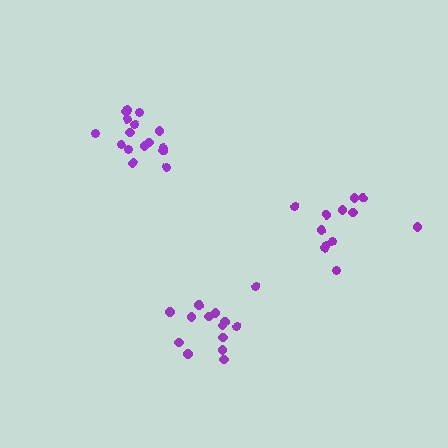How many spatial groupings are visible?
There are 3 spatial groupings.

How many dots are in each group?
Group 1: 12 dots, Group 2: 14 dots, Group 3: 16 dots (42 total).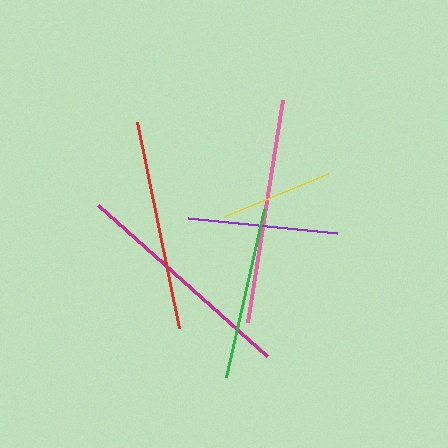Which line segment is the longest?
The magenta line is the longest at approximately 227 pixels.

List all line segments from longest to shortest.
From longest to shortest: magenta, pink, red, green, purple, yellow.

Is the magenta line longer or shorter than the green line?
The magenta line is longer than the green line.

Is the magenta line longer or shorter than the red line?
The magenta line is longer than the red line.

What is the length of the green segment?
The green segment is approximately 173 pixels long.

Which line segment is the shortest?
The yellow line is the shortest at approximately 112 pixels.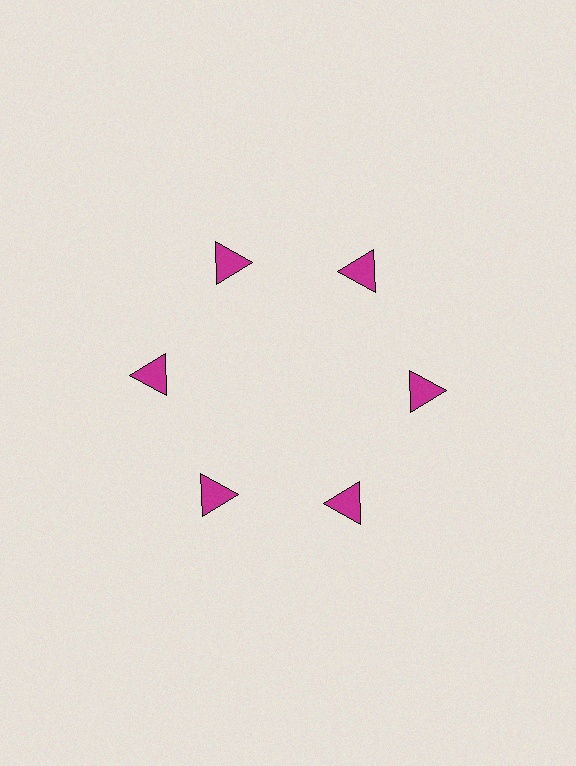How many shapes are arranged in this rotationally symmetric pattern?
There are 6 shapes, arranged in 6 groups of 1.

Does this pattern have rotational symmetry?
Yes, this pattern has 6-fold rotational symmetry. It looks the same after rotating 60 degrees around the center.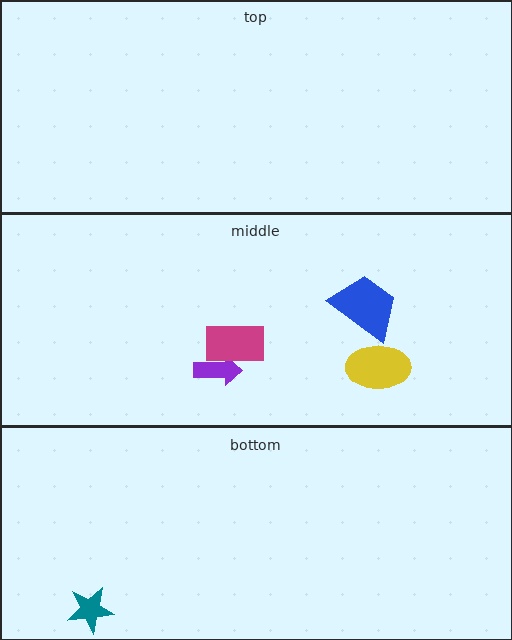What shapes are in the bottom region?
The teal star.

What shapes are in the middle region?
The yellow ellipse, the purple arrow, the magenta rectangle, the blue trapezoid.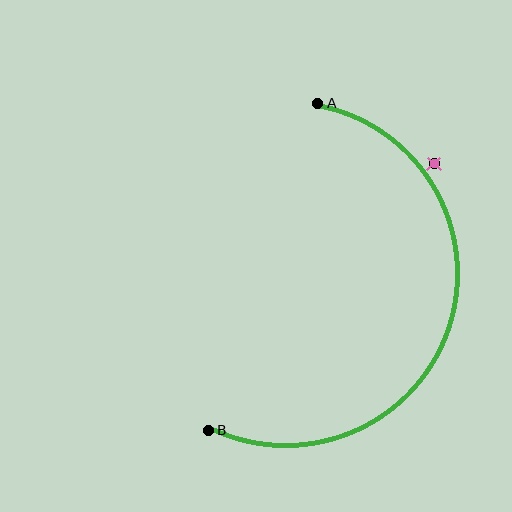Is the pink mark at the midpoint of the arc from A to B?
No — the pink mark does not lie on the arc at all. It sits slightly outside the curve.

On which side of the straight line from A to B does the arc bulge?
The arc bulges to the right of the straight line connecting A and B.